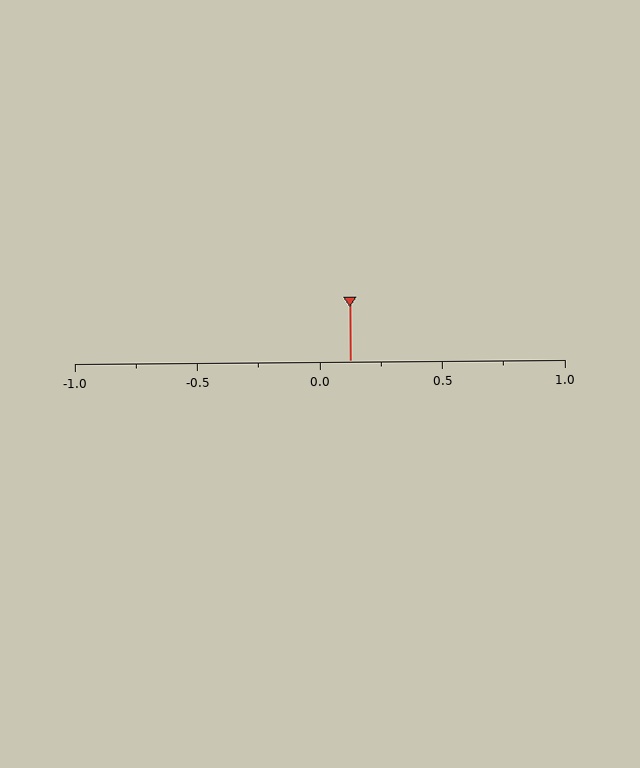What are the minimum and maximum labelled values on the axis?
The axis runs from -1.0 to 1.0.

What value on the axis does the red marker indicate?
The marker indicates approximately 0.12.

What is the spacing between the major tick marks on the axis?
The major ticks are spaced 0.5 apart.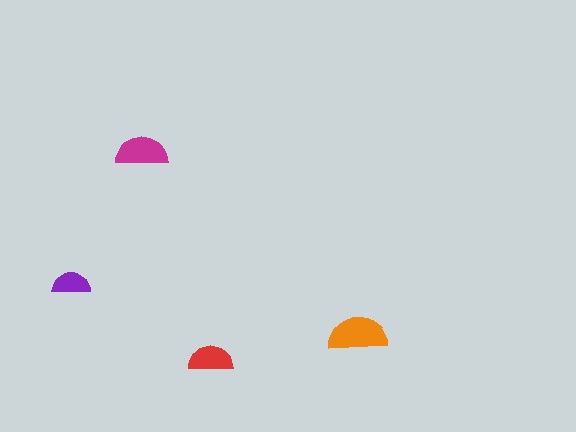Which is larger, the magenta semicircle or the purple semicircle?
The magenta one.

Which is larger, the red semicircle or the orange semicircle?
The orange one.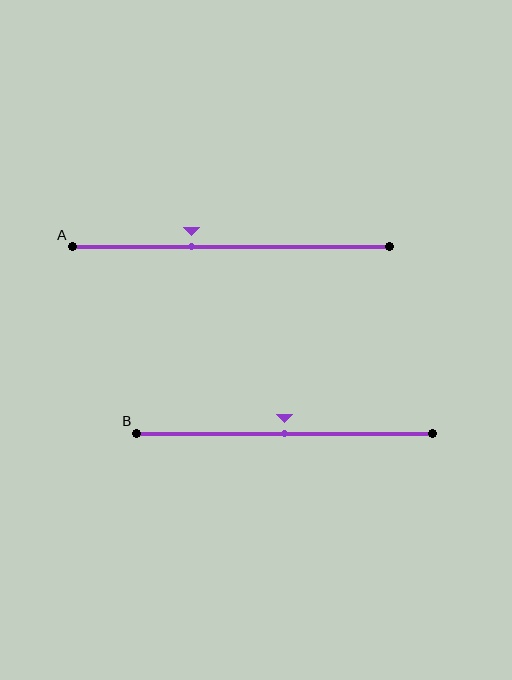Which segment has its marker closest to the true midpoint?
Segment B has its marker closest to the true midpoint.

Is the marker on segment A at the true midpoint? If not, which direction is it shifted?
No, the marker on segment A is shifted to the left by about 12% of the segment length.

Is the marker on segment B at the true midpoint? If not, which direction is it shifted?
Yes, the marker on segment B is at the true midpoint.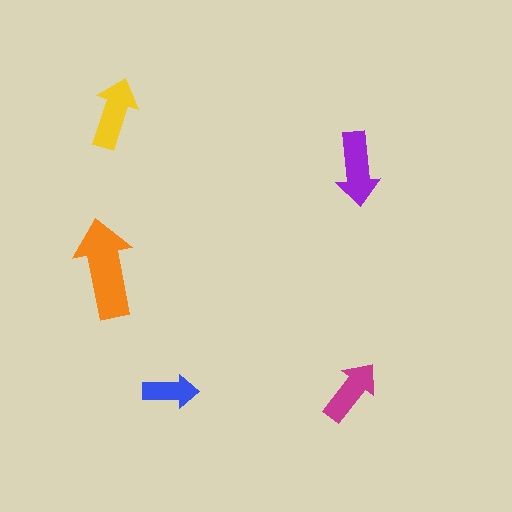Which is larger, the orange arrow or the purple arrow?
The orange one.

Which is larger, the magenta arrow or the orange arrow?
The orange one.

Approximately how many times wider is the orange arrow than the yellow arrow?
About 1.5 times wider.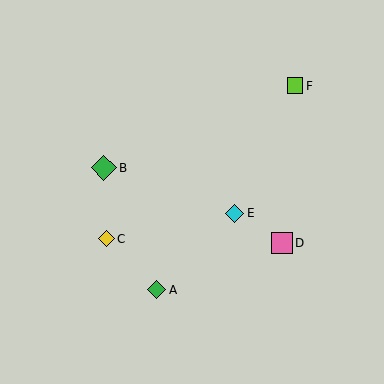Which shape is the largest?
The green diamond (labeled B) is the largest.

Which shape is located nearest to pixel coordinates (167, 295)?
The green diamond (labeled A) at (157, 290) is nearest to that location.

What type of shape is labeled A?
Shape A is a green diamond.